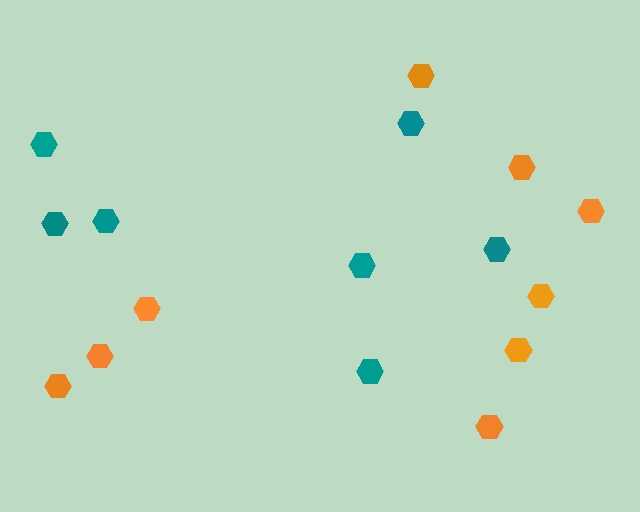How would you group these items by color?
There are 2 groups: one group of teal hexagons (7) and one group of orange hexagons (9).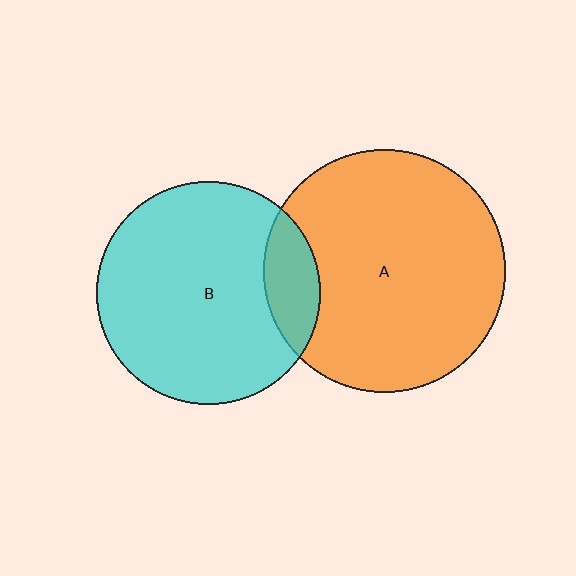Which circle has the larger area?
Circle A (orange).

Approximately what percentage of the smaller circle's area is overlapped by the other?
Approximately 15%.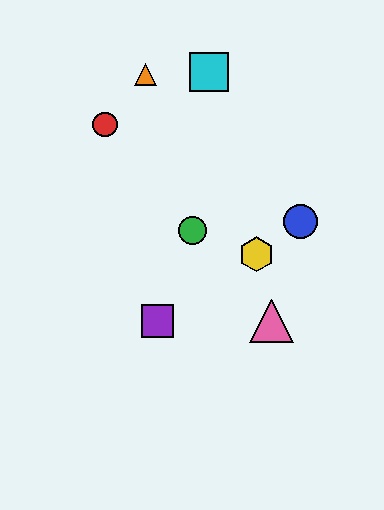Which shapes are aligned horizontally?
The purple square, the pink triangle are aligned horizontally.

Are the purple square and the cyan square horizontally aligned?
No, the purple square is at y≈321 and the cyan square is at y≈72.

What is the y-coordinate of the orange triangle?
The orange triangle is at y≈74.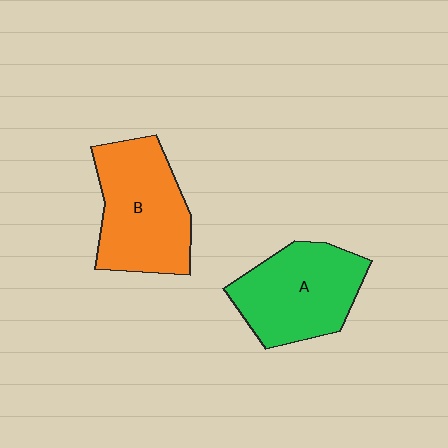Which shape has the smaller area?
Shape A (green).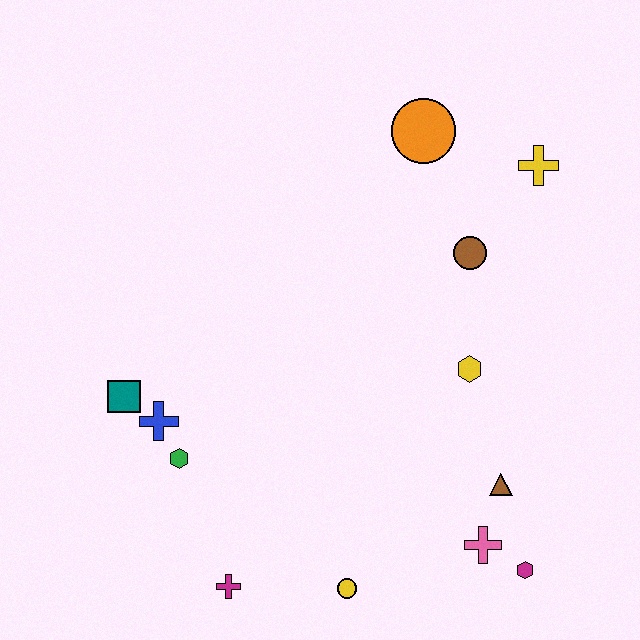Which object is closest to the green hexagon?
The blue cross is closest to the green hexagon.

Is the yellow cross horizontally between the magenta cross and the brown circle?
No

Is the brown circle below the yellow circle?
No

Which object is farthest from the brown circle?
The magenta cross is farthest from the brown circle.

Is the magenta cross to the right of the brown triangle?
No